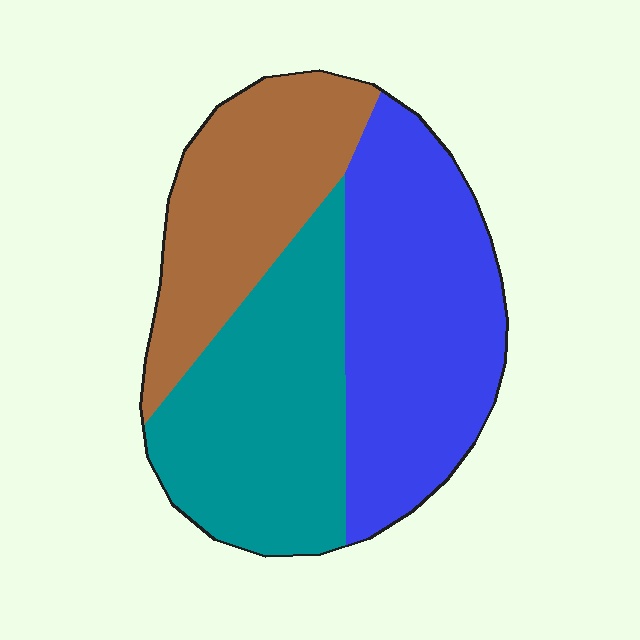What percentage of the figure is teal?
Teal takes up about one third (1/3) of the figure.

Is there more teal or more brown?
Teal.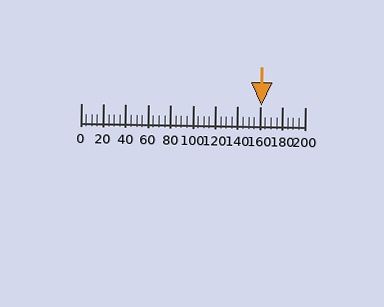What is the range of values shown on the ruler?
The ruler shows values from 0 to 200.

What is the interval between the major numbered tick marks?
The major tick marks are spaced 20 units apart.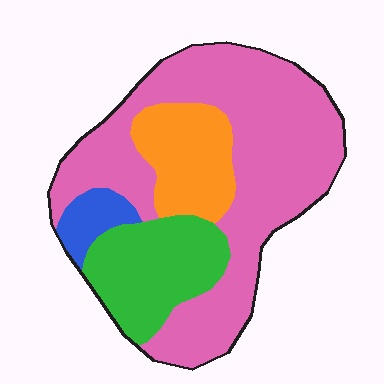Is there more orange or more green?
Green.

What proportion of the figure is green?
Green takes up about one fifth (1/5) of the figure.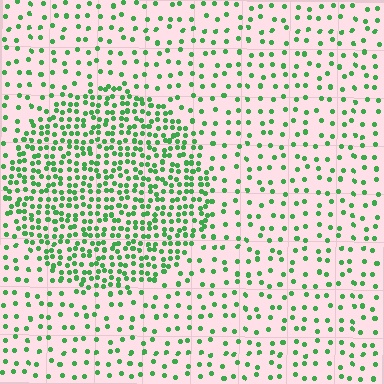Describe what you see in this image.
The image contains small green elements arranged at two different densities. A circle-shaped region is visible where the elements are more densely packed than the surrounding area.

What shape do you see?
I see a circle.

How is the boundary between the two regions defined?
The boundary is defined by a change in element density (approximately 2.5x ratio). All elements are the same color, size, and shape.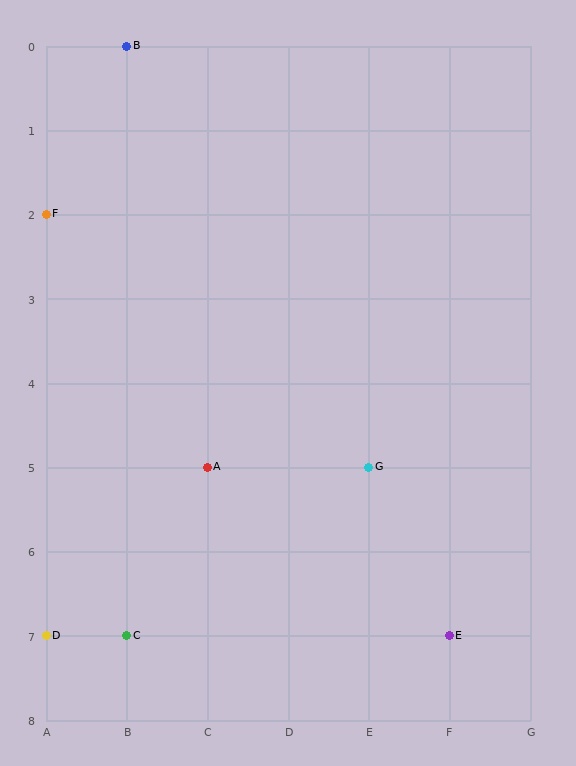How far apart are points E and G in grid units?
Points E and G are 1 column and 2 rows apart (about 2.2 grid units diagonally).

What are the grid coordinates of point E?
Point E is at grid coordinates (F, 7).